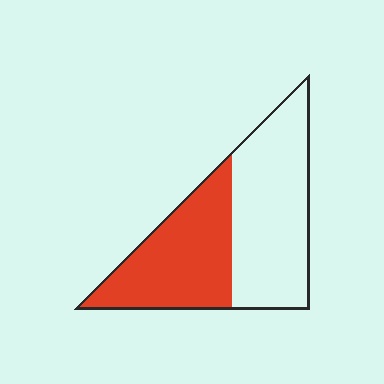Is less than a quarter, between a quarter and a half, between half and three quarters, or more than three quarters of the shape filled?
Between a quarter and a half.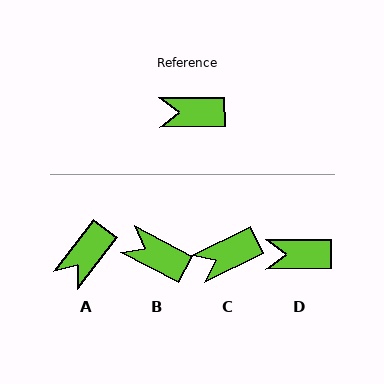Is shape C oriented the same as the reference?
No, it is off by about 25 degrees.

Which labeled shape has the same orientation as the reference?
D.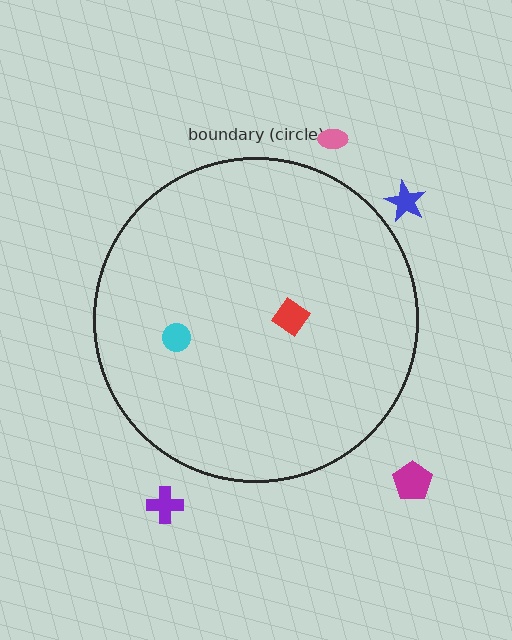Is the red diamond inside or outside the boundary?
Inside.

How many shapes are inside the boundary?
2 inside, 4 outside.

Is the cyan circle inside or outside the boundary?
Inside.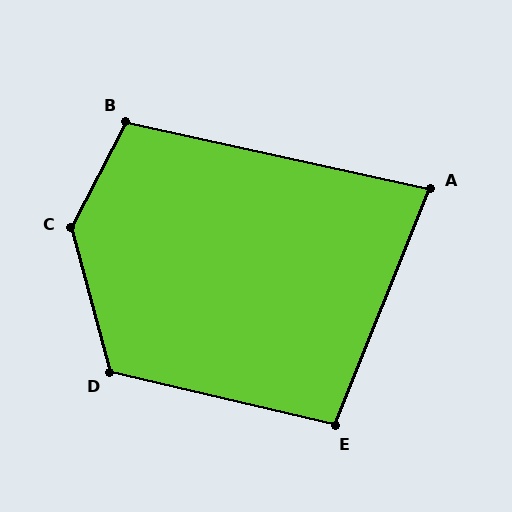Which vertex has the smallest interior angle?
A, at approximately 80 degrees.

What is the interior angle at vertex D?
Approximately 118 degrees (obtuse).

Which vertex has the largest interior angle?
C, at approximately 138 degrees.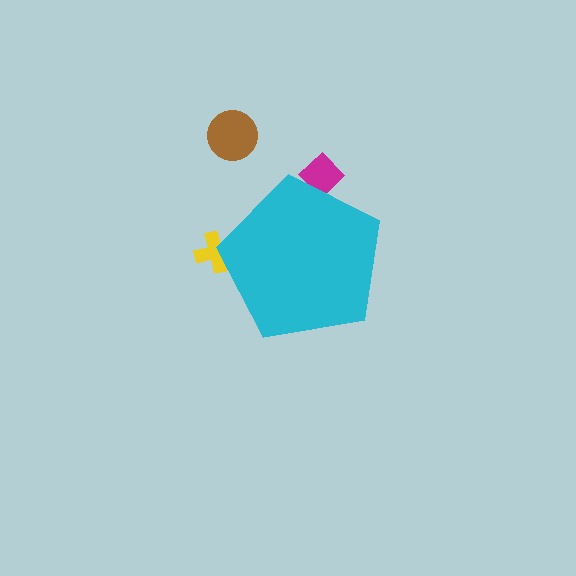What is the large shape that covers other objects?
A cyan pentagon.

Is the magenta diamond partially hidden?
Yes, the magenta diamond is partially hidden behind the cyan pentagon.